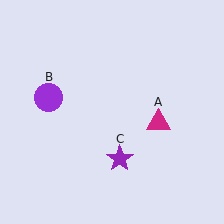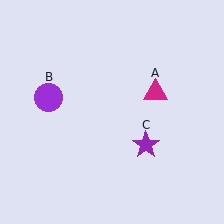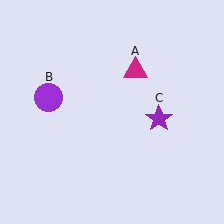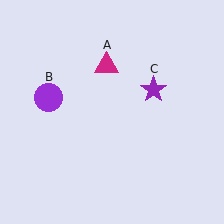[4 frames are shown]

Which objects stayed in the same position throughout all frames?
Purple circle (object B) remained stationary.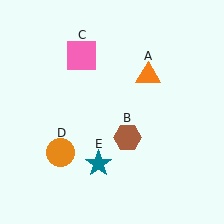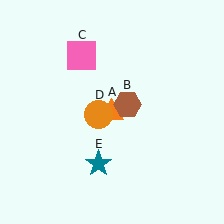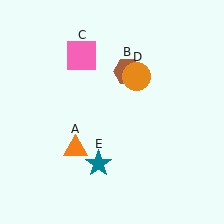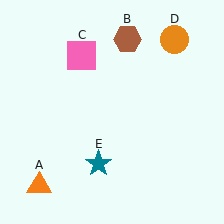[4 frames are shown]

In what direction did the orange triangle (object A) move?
The orange triangle (object A) moved down and to the left.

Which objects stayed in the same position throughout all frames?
Pink square (object C) and teal star (object E) remained stationary.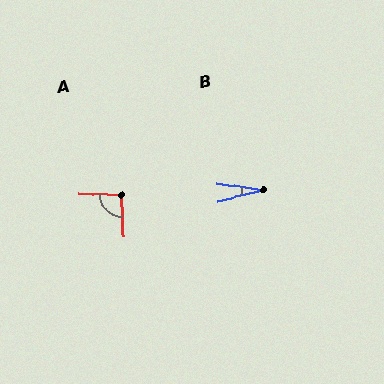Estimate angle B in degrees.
Approximately 22 degrees.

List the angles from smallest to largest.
B (22°), A (94°).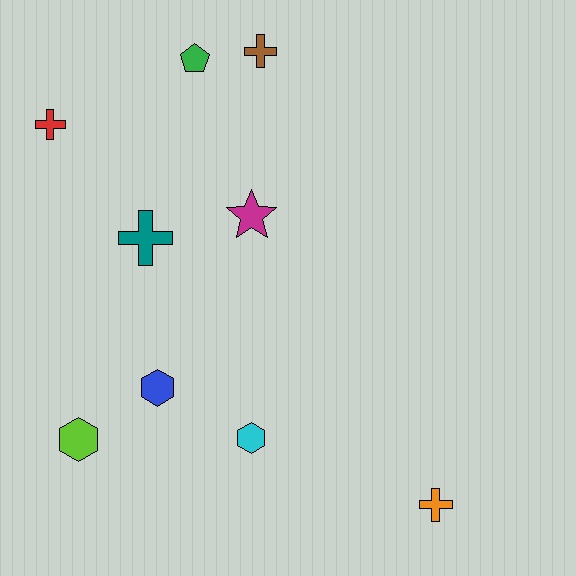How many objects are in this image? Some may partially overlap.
There are 9 objects.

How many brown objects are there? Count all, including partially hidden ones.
There is 1 brown object.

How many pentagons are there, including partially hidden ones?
There is 1 pentagon.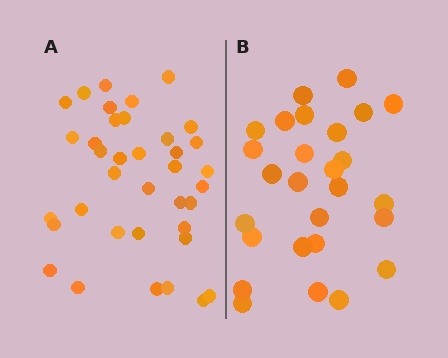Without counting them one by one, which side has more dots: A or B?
Region A (the left region) has more dots.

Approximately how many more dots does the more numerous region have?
Region A has roughly 10 or so more dots than region B.